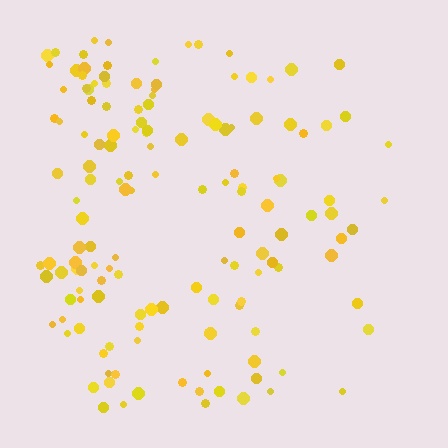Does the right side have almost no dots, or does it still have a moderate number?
Still a moderate number, just noticeably fewer than the left.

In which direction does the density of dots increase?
From right to left, with the left side densest.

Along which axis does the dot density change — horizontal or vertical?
Horizontal.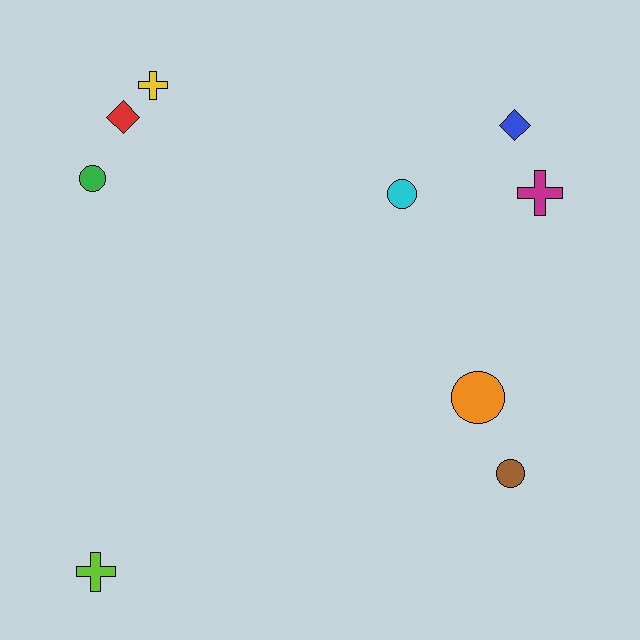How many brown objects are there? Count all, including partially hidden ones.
There is 1 brown object.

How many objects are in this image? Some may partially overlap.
There are 9 objects.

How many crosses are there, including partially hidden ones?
There are 3 crosses.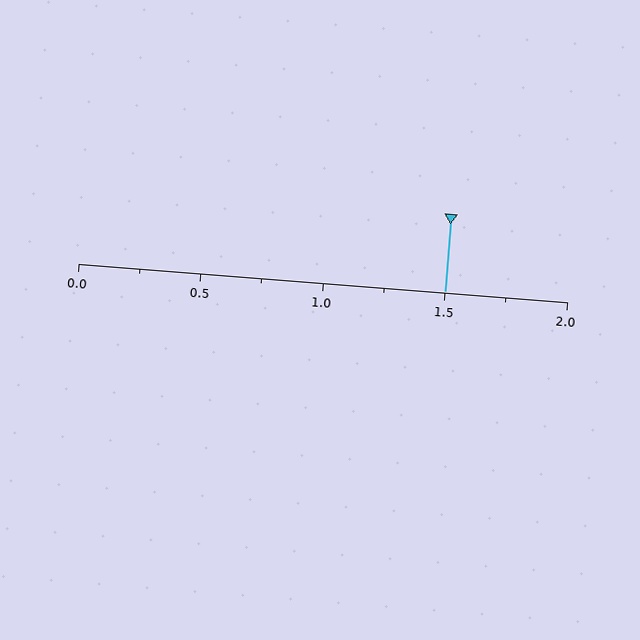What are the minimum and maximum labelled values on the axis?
The axis runs from 0.0 to 2.0.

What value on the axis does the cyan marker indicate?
The marker indicates approximately 1.5.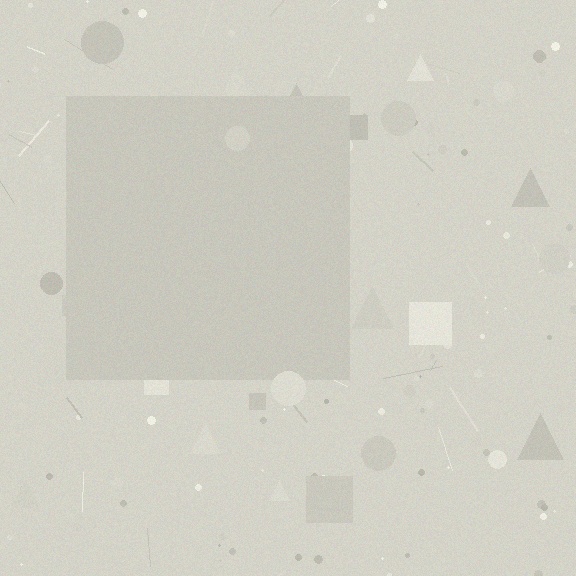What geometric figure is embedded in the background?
A square is embedded in the background.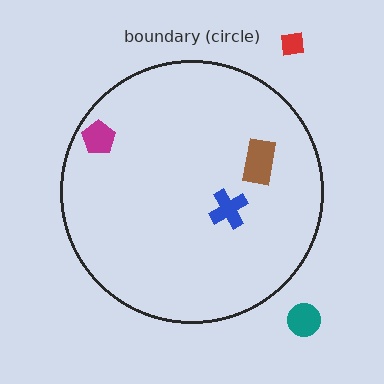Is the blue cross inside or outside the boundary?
Inside.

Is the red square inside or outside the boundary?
Outside.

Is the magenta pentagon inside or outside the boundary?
Inside.